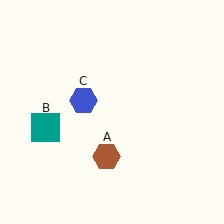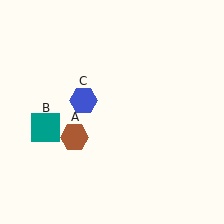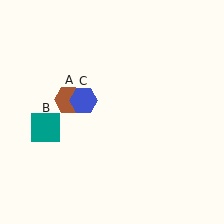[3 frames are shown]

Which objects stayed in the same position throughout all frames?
Teal square (object B) and blue hexagon (object C) remained stationary.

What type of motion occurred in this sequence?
The brown hexagon (object A) rotated clockwise around the center of the scene.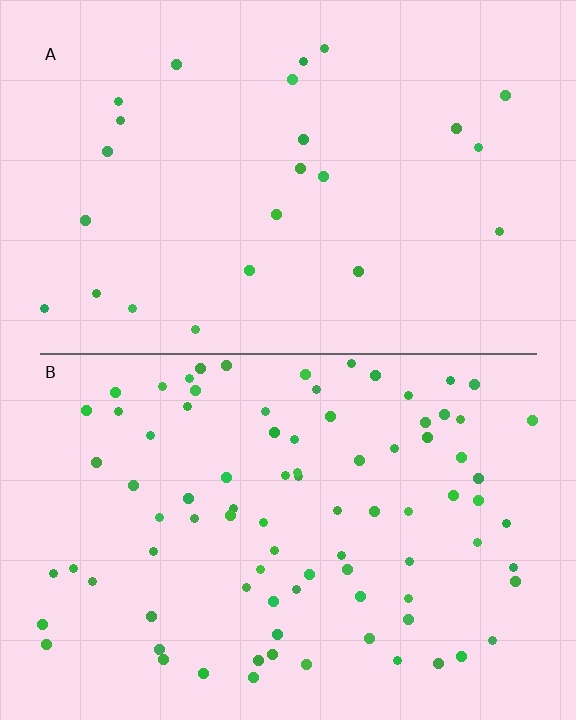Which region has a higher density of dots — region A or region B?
B (the bottom).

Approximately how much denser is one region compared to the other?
Approximately 3.6× — region B over region A.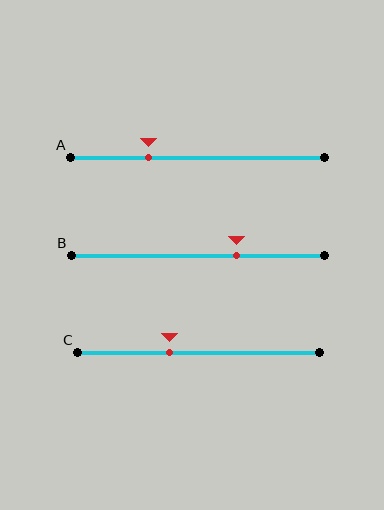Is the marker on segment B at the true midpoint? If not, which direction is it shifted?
No, the marker on segment B is shifted to the right by about 15% of the segment length.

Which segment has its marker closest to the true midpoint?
Segment C has its marker closest to the true midpoint.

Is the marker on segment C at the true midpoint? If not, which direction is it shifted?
No, the marker on segment C is shifted to the left by about 12% of the segment length.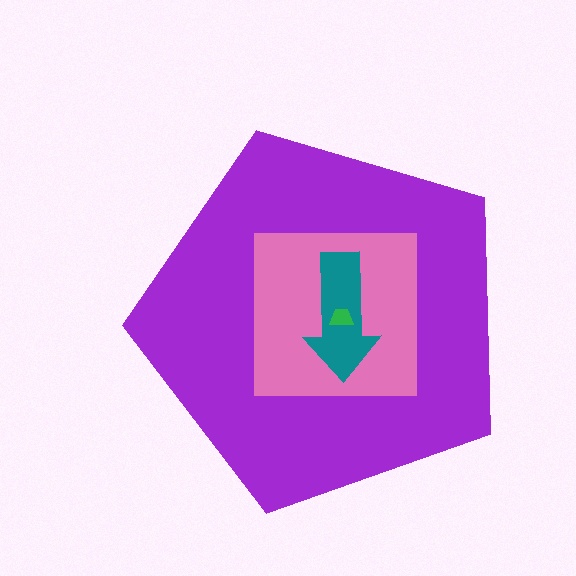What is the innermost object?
The green trapezoid.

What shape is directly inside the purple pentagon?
The pink square.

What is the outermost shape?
The purple pentagon.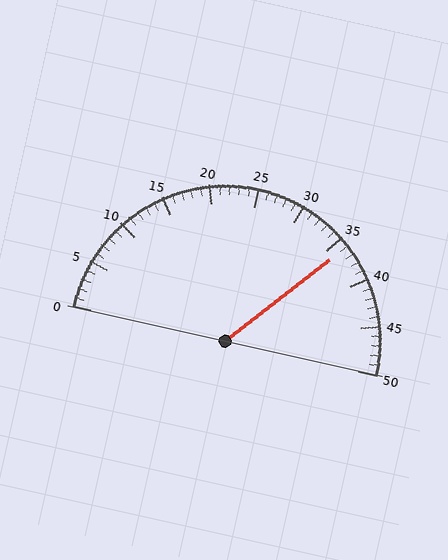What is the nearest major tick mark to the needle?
The nearest major tick mark is 35.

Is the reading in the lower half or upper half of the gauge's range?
The reading is in the upper half of the range (0 to 50).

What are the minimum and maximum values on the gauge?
The gauge ranges from 0 to 50.